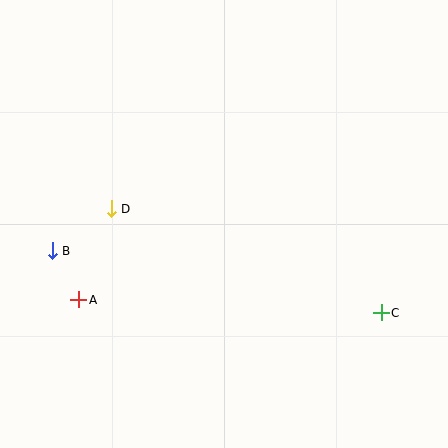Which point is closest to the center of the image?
Point D at (111, 209) is closest to the center.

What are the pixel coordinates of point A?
Point A is at (79, 300).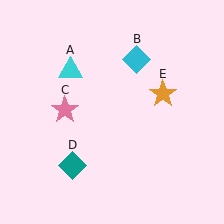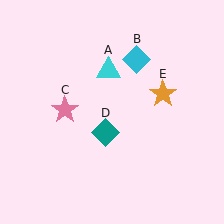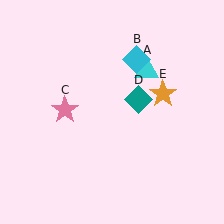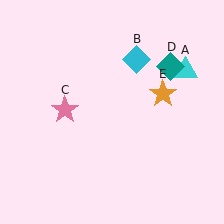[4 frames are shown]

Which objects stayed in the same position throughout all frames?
Cyan diamond (object B) and pink star (object C) and orange star (object E) remained stationary.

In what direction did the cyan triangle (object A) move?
The cyan triangle (object A) moved right.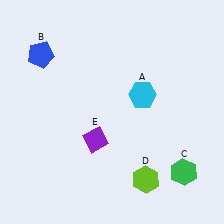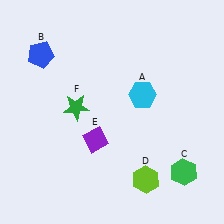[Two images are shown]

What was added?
A green star (F) was added in Image 2.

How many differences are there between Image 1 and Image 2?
There is 1 difference between the two images.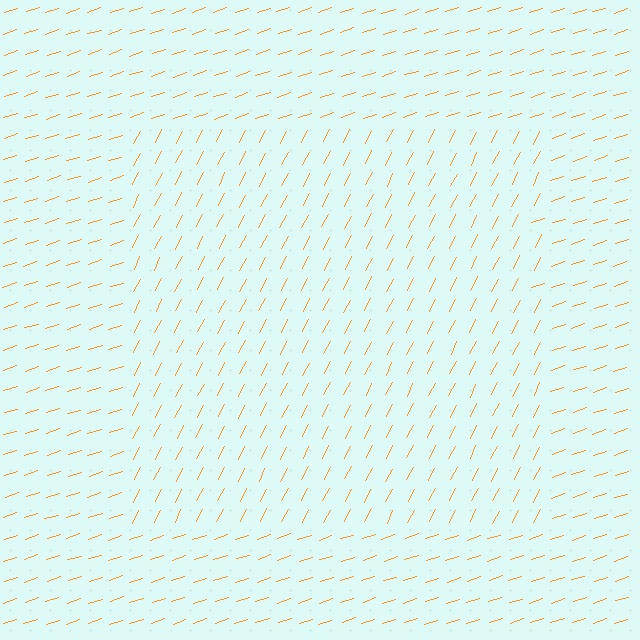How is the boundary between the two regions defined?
The boundary is defined purely by a change in line orientation (approximately 45 degrees difference). All lines are the same color and thickness.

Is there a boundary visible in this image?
Yes, there is a texture boundary formed by a change in line orientation.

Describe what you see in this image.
The image is filled with small orange line segments. A rectangle region in the image has lines oriented differently from the surrounding lines, creating a visible texture boundary.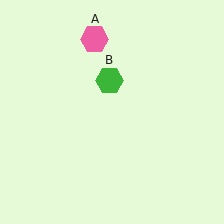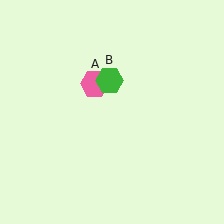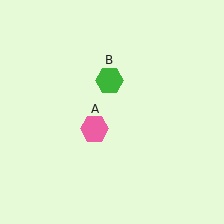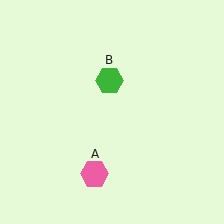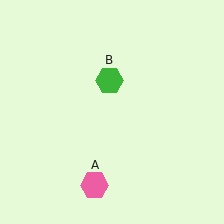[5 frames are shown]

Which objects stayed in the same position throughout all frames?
Green hexagon (object B) remained stationary.